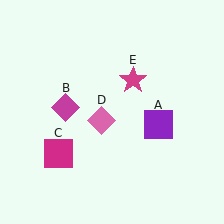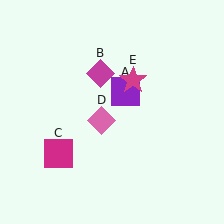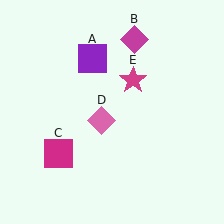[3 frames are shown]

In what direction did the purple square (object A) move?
The purple square (object A) moved up and to the left.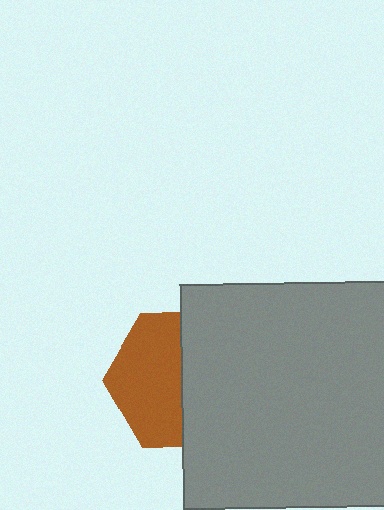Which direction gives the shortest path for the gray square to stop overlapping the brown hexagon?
Moving right gives the shortest separation.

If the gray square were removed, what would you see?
You would see the complete brown hexagon.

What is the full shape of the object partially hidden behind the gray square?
The partially hidden object is a brown hexagon.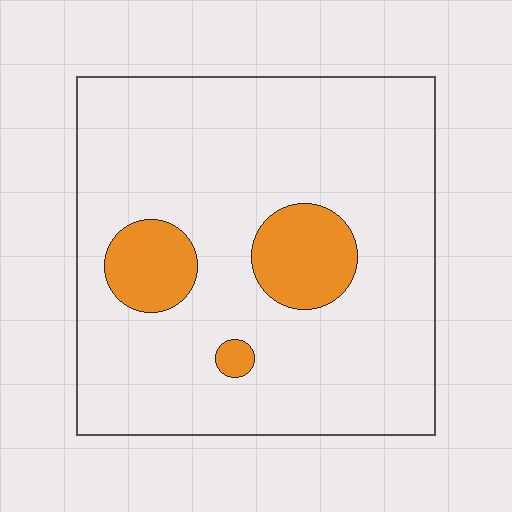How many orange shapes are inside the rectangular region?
3.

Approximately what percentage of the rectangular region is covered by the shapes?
Approximately 15%.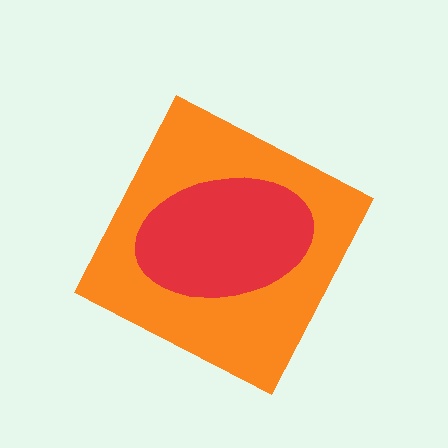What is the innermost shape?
The red ellipse.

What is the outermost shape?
The orange diamond.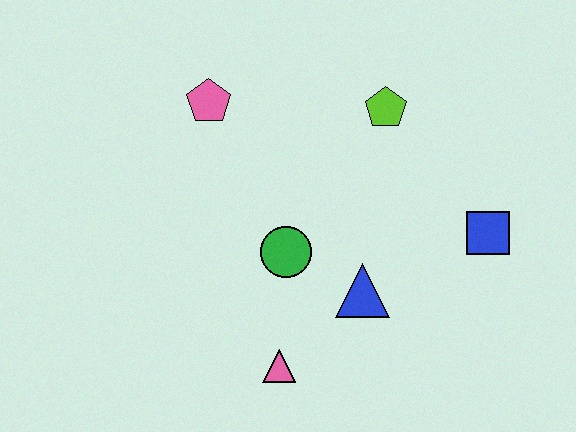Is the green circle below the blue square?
Yes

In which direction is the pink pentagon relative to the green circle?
The pink pentagon is above the green circle.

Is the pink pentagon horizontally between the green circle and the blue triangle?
No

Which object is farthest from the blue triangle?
The pink pentagon is farthest from the blue triangle.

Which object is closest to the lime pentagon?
The blue square is closest to the lime pentagon.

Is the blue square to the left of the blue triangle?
No